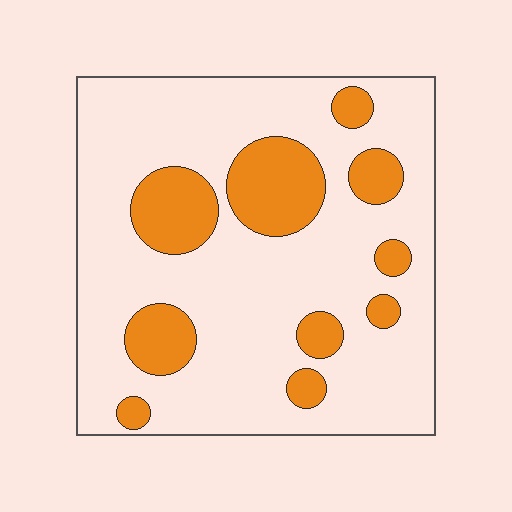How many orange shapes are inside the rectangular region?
10.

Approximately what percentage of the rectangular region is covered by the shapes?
Approximately 20%.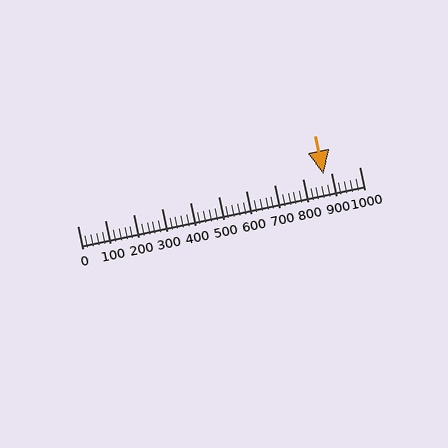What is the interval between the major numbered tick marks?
The major tick marks are spaced 100 units apart.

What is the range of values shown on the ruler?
The ruler shows values from 0 to 1000.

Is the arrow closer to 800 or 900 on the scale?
The arrow is closer to 900.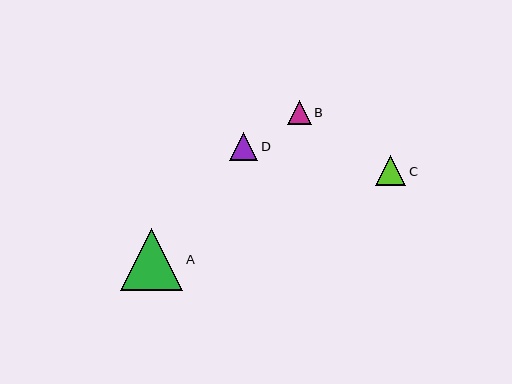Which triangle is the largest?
Triangle A is the largest with a size of approximately 62 pixels.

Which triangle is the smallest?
Triangle B is the smallest with a size of approximately 24 pixels.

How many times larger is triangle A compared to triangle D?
Triangle A is approximately 2.2 times the size of triangle D.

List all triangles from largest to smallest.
From largest to smallest: A, C, D, B.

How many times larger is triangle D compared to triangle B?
Triangle D is approximately 1.2 times the size of triangle B.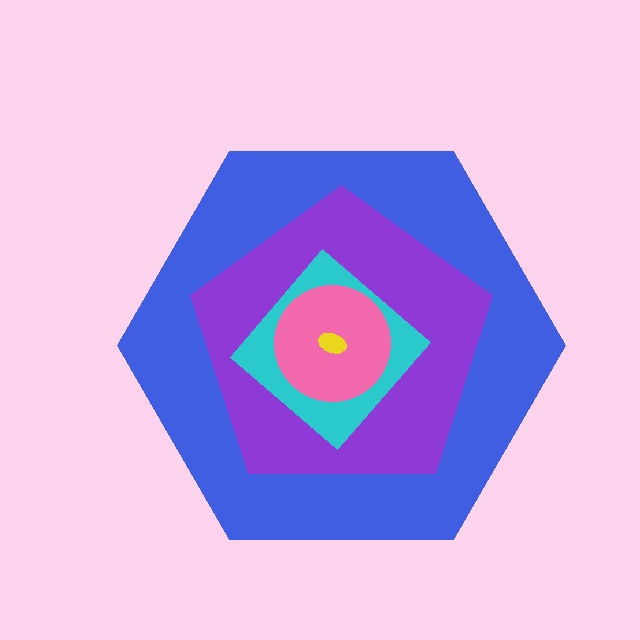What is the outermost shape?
The blue hexagon.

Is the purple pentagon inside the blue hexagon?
Yes.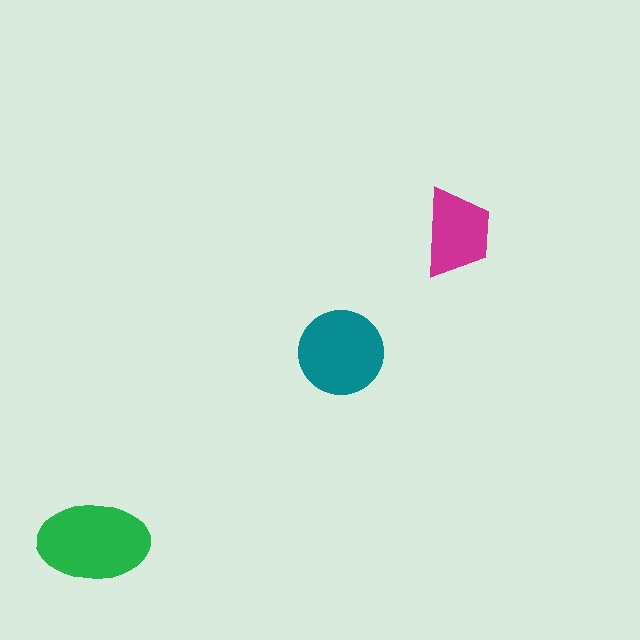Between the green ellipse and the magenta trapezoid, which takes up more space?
The green ellipse.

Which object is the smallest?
The magenta trapezoid.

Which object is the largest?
The green ellipse.